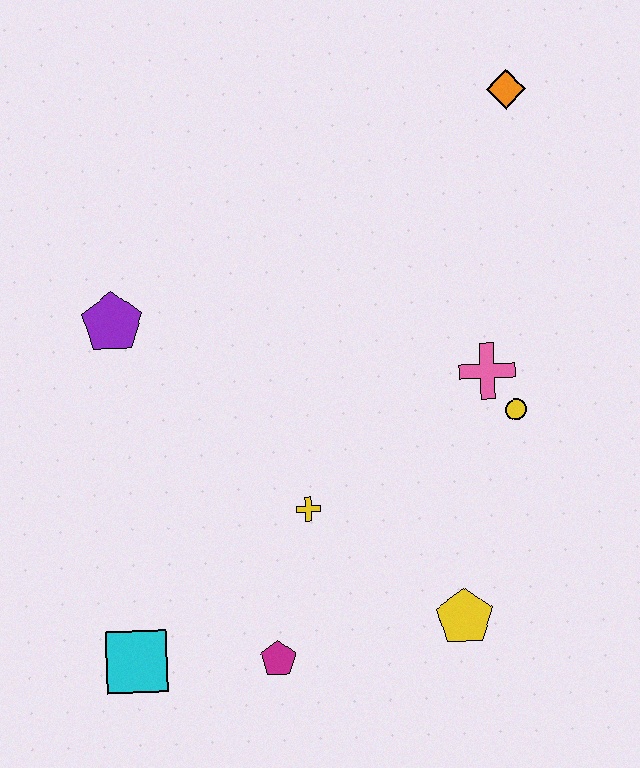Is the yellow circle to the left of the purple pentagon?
No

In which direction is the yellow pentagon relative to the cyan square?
The yellow pentagon is to the right of the cyan square.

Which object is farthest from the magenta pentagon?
The orange diamond is farthest from the magenta pentagon.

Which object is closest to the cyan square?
The magenta pentagon is closest to the cyan square.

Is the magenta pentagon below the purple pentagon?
Yes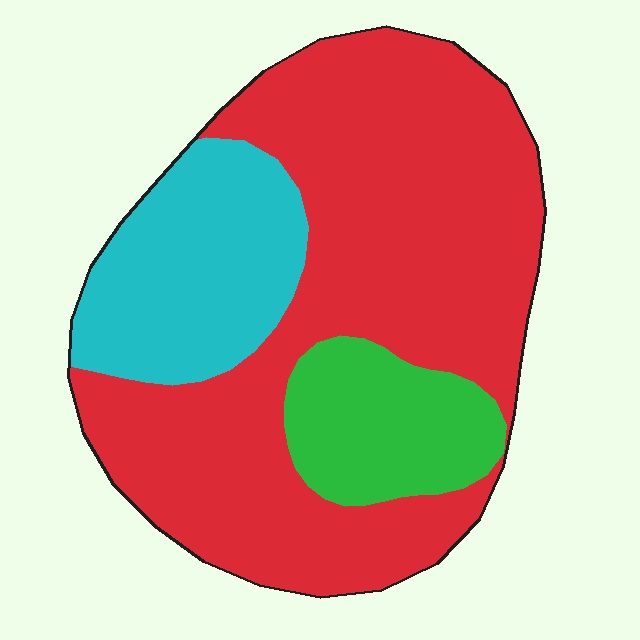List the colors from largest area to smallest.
From largest to smallest: red, cyan, green.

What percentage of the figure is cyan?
Cyan takes up about one fifth (1/5) of the figure.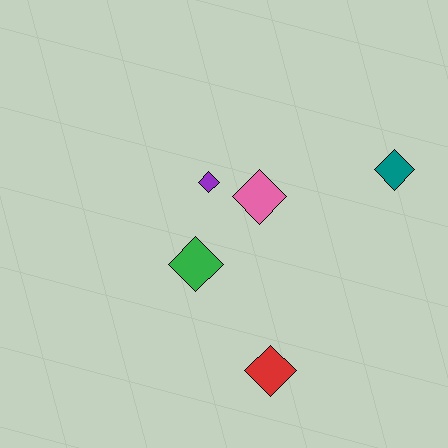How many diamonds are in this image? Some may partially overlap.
There are 5 diamonds.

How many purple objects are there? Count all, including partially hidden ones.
There is 1 purple object.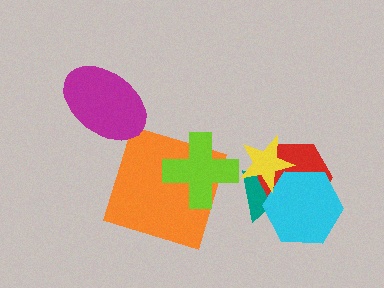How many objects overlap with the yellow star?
3 objects overlap with the yellow star.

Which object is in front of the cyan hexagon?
The yellow star is in front of the cyan hexagon.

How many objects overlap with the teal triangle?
3 objects overlap with the teal triangle.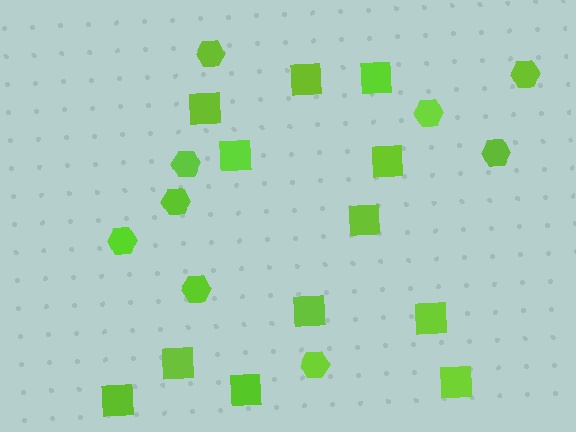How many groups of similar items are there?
There are 2 groups: one group of squares (12) and one group of hexagons (9).